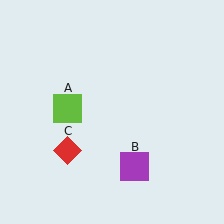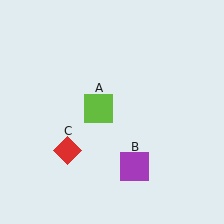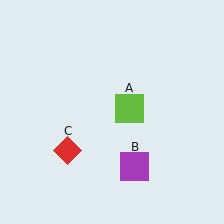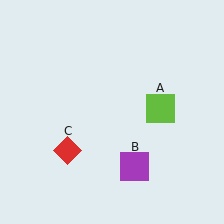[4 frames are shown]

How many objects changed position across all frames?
1 object changed position: lime square (object A).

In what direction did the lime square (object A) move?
The lime square (object A) moved right.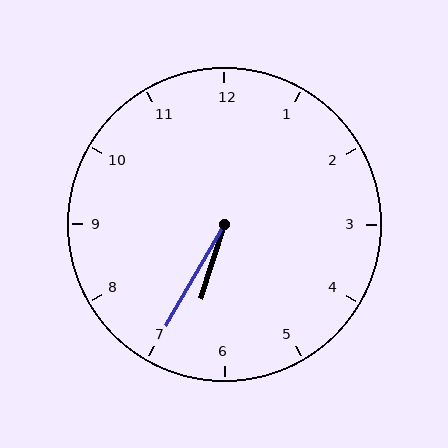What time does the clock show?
6:35.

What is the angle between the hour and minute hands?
Approximately 12 degrees.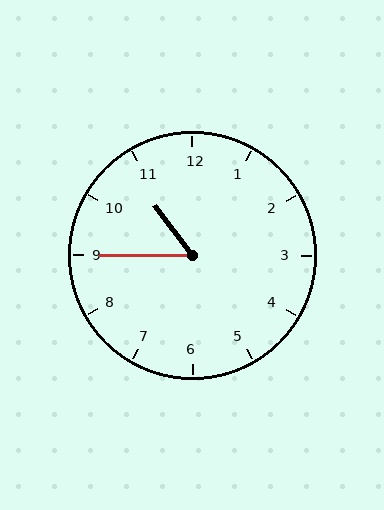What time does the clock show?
10:45.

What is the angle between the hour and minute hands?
Approximately 52 degrees.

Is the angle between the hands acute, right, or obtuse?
It is acute.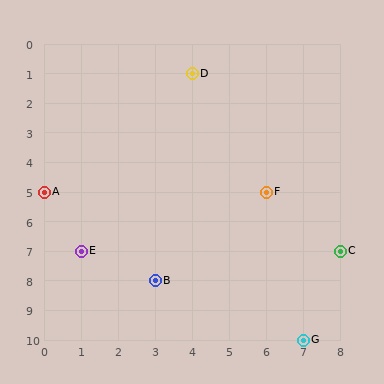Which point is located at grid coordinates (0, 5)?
Point A is at (0, 5).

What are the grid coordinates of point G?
Point G is at grid coordinates (7, 10).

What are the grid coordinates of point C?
Point C is at grid coordinates (8, 7).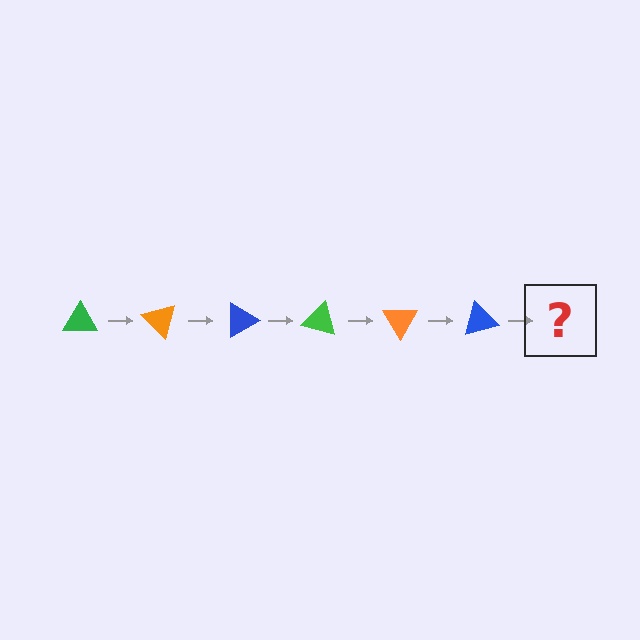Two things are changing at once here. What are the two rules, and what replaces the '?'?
The two rules are that it rotates 45 degrees each step and the color cycles through green, orange, and blue. The '?' should be a green triangle, rotated 270 degrees from the start.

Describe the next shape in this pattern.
It should be a green triangle, rotated 270 degrees from the start.